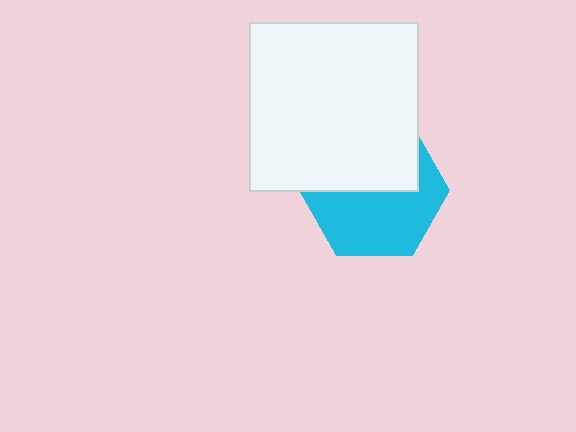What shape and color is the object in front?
The object in front is a white square.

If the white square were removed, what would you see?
You would see the complete cyan hexagon.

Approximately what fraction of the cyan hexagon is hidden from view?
Roughly 45% of the cyan hexagon is hidden behind the white square.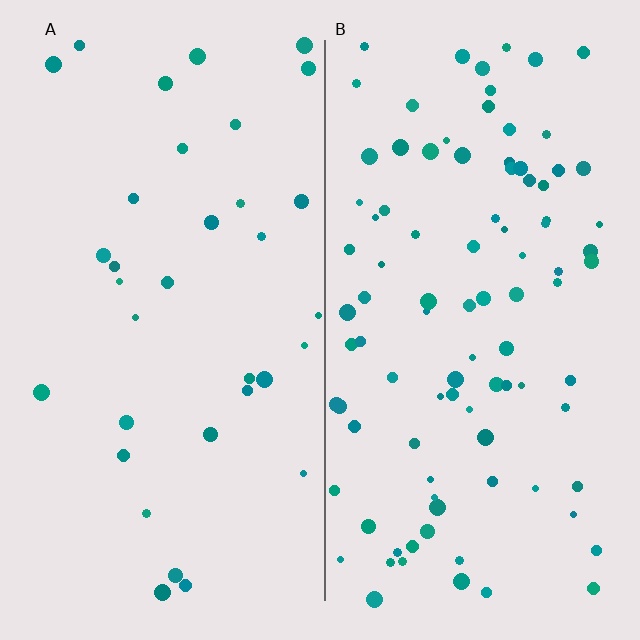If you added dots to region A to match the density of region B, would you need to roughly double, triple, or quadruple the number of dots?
Approximately triple.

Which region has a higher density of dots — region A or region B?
B (the right).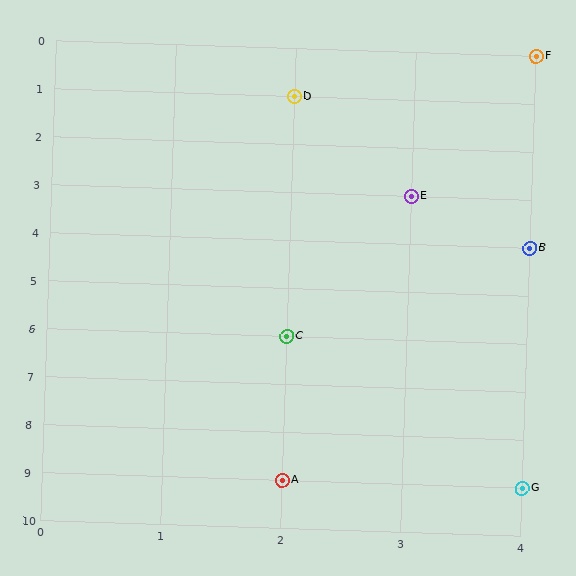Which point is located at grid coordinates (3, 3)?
Point E is at (3, 3).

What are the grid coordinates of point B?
Point B is at grid coordinates (4, 4).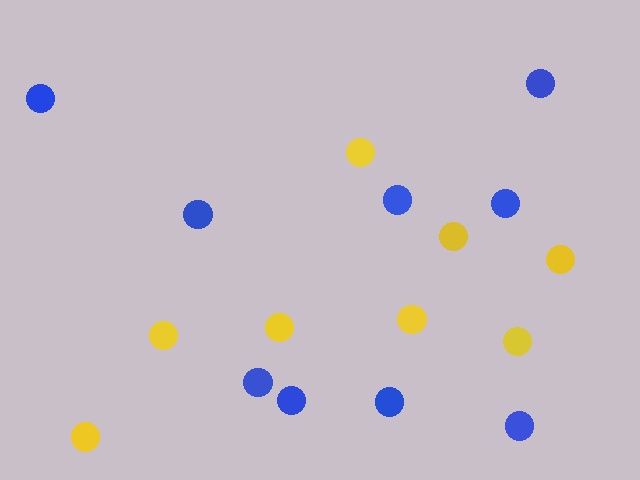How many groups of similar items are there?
There are 2 groups: one group of yellow circles (8) and one group of blue circles (9).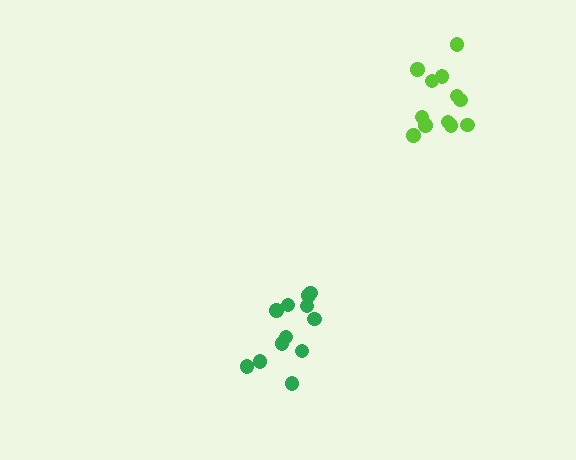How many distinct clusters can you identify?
There are 2 distinct clusters.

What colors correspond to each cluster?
The clusters are colored: lime, green.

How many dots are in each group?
Group 1: 12 dots, Group 2: 12 dots (24 total).